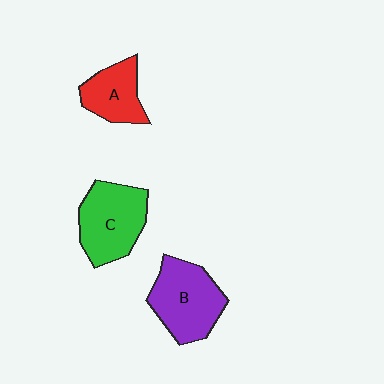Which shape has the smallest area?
Shape A (red).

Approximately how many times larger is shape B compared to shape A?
Approximately 1.5 times.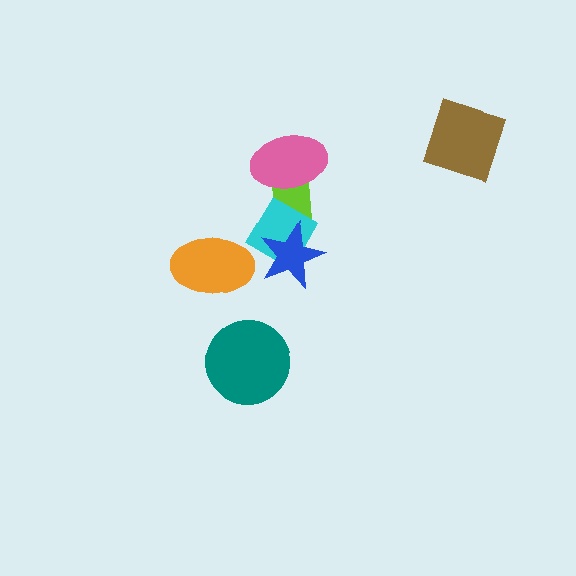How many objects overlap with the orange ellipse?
0 objects overlap with the orange ellipse.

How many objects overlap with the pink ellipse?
1 object overlaps with the pink ellipse.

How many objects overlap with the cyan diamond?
2 objects overlap with the cyan diamond.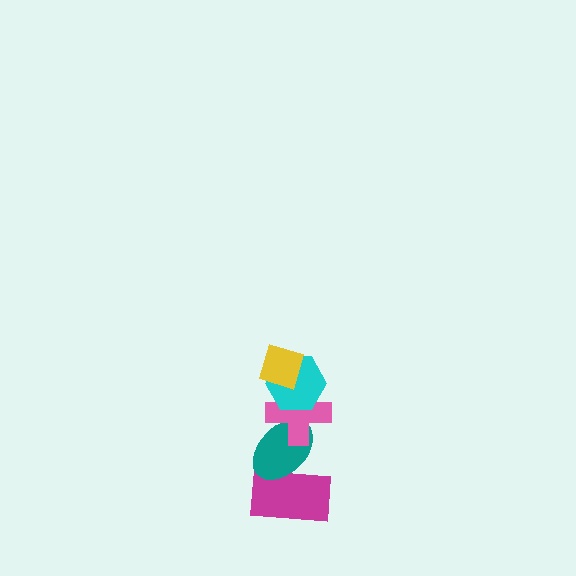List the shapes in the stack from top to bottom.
From top to bottom: the yellow diamond, the cyan hexagon, the pink cross, the teal ellipse, the magenta rectangle.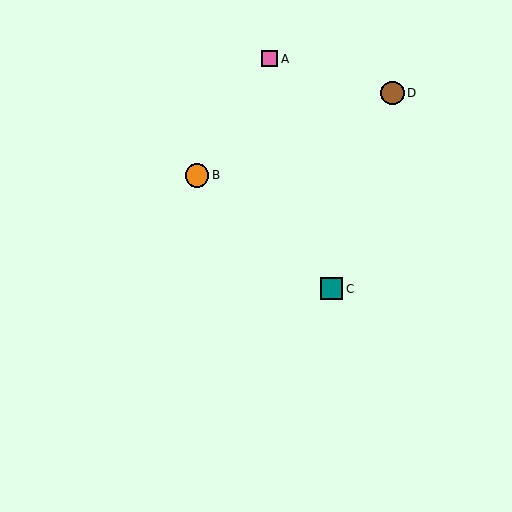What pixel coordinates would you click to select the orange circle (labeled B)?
Click at (197, 175) to select the orange circle B.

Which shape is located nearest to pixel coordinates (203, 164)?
The orange circle (labeled B) at (197, 175) is nearest to that location.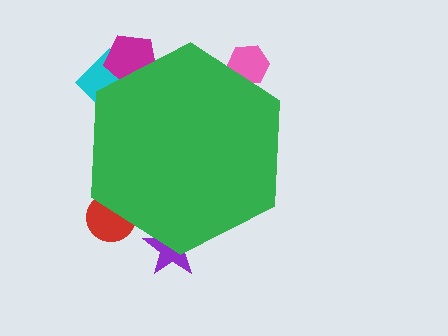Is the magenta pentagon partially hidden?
Yes, the magenta pentagon is partially hidden behind the green hexagon.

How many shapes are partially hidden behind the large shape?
5 shapes are partially hidden.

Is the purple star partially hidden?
Yes, the purple star is partially hidden behind the green hexagon.